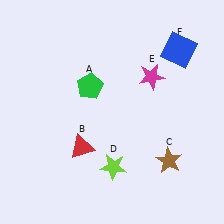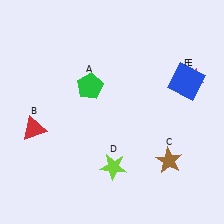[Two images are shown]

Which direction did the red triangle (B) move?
The red triangle (B) moved left.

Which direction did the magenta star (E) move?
The magenta star (E) moved right.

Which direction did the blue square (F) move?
The blue square (F) moved down.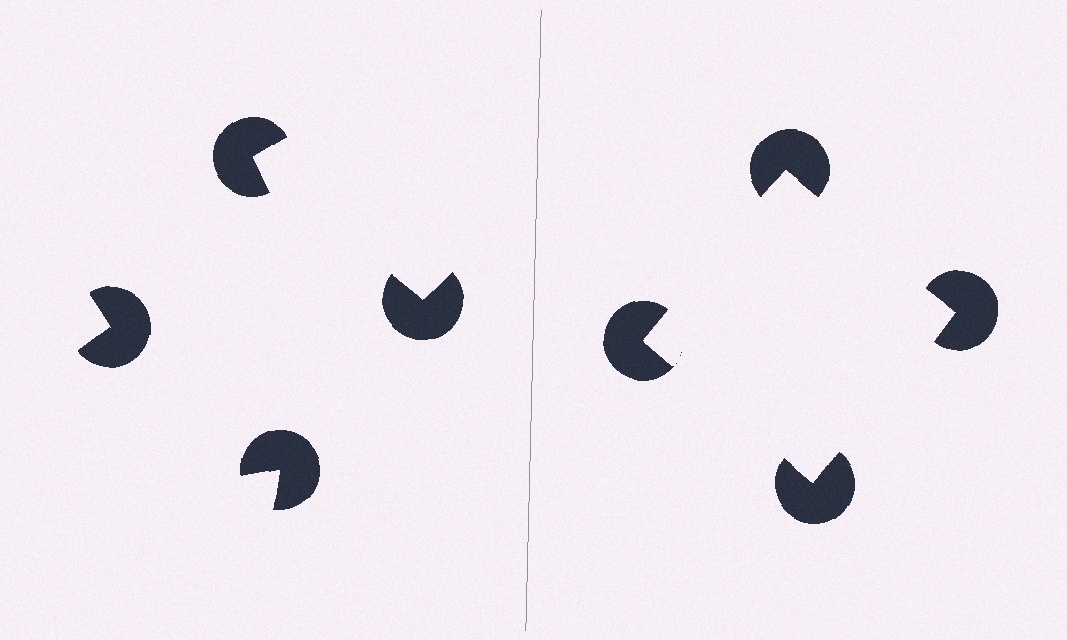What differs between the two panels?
The pac-man discs are positioned identically on both sides; only the wedge orientations differ. On the right they align to a square; on the left they are misaligned.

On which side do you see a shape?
An illusory square appears on the right side. On the left side the wedge cuts are rotated, so no coherent shape forms.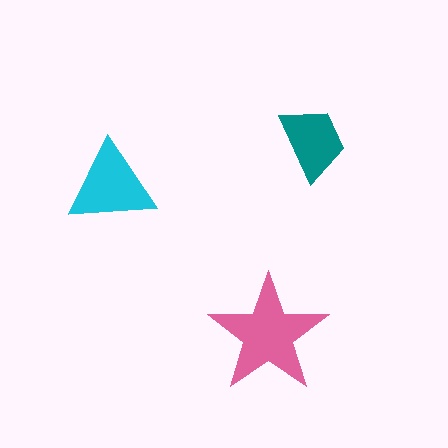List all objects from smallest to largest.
The teal trapezoid, the cyan triangle, the pink star.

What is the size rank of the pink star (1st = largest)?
1st.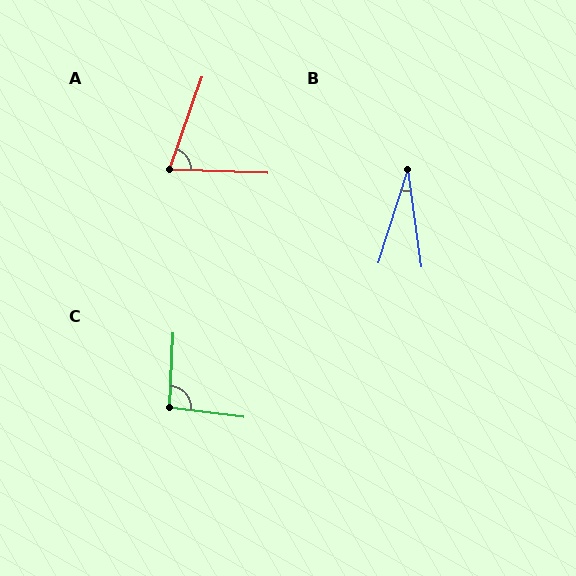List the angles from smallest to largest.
B (25°), A (73°), C (94°).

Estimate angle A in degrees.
Approximately 73 degrees.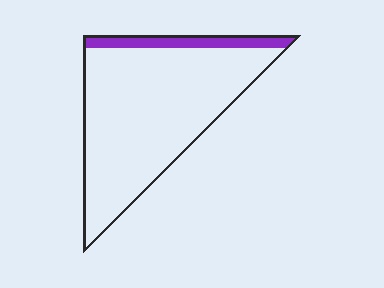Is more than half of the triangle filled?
No.